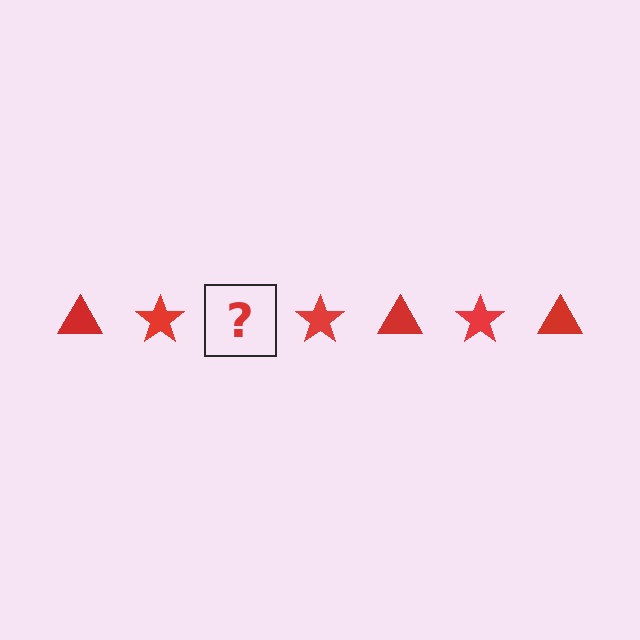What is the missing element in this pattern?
The missing element is a red triangle.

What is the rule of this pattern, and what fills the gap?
The rule is that the pattern cycles through triangle, star shapes in red. The gap should be filled with a red triangle.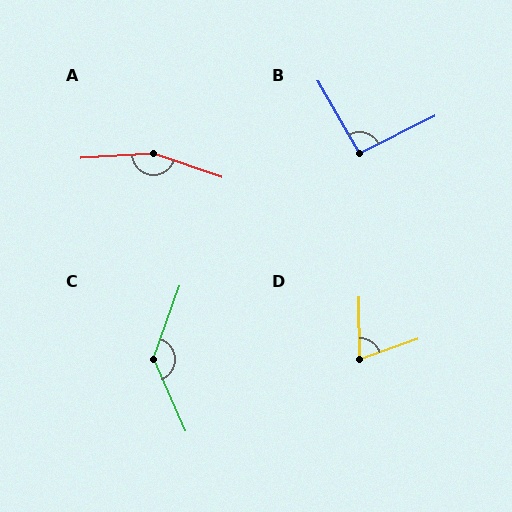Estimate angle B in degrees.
Approximately 93 degrees.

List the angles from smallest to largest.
D (71°), B (93°), C (137°), A (158°).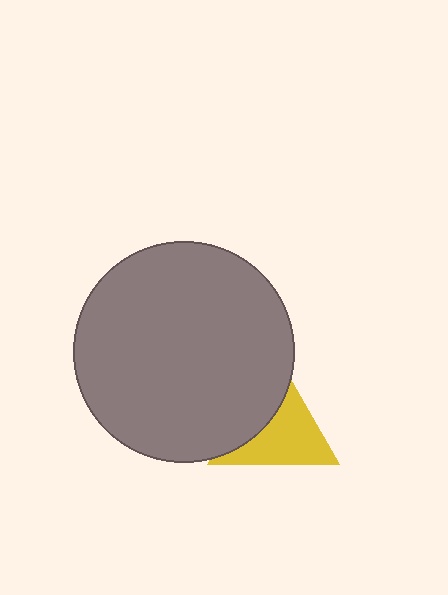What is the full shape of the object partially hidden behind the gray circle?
The partially hidden object is a yellow triangle.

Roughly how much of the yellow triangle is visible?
About half of it is visible (roughly 59%).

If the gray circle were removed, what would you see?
You would see the complete yellow triangle.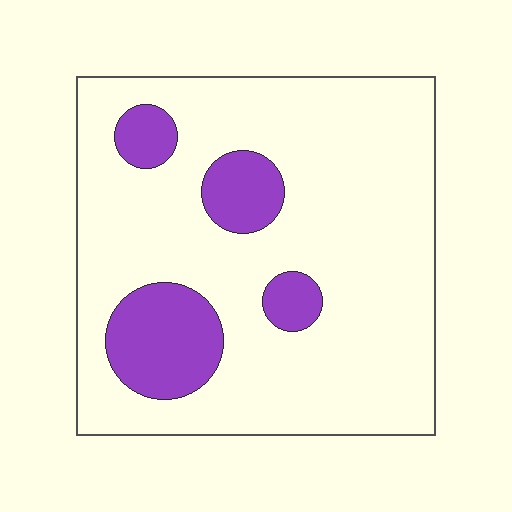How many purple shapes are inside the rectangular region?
4.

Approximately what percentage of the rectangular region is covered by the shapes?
Approximately 20%.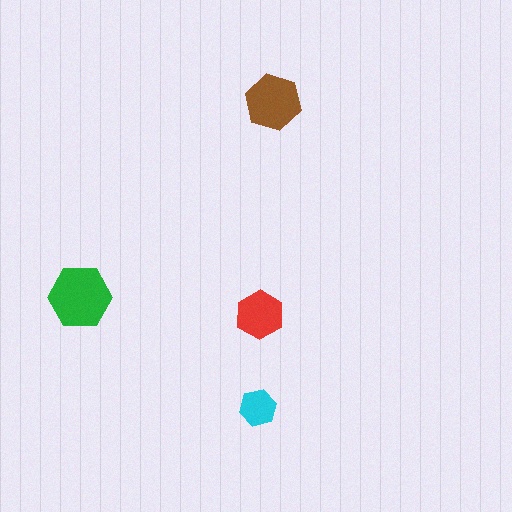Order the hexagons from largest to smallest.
the green one, the brown one, the red one, the cyan one.